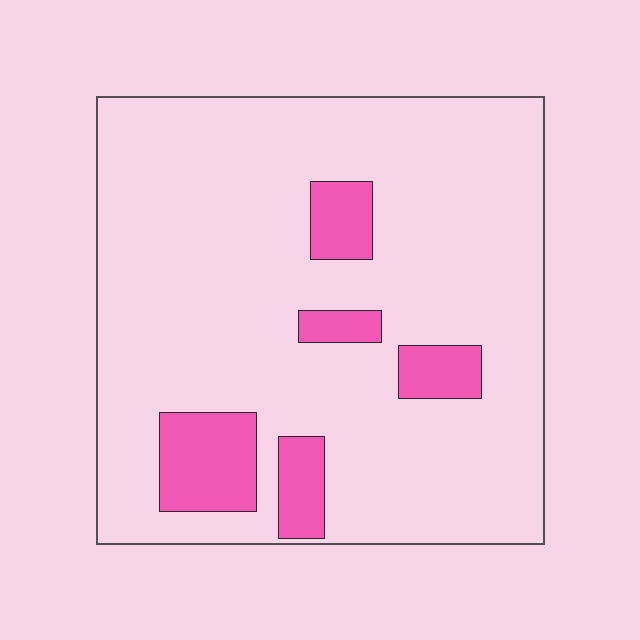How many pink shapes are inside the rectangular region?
5.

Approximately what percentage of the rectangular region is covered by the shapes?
Approximately 15%.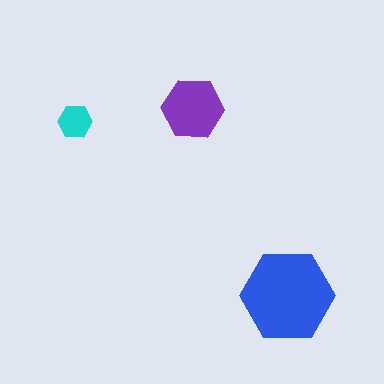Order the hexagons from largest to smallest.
the blue one, the purple one, the cyan one.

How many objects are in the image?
There are 3 objects in the image.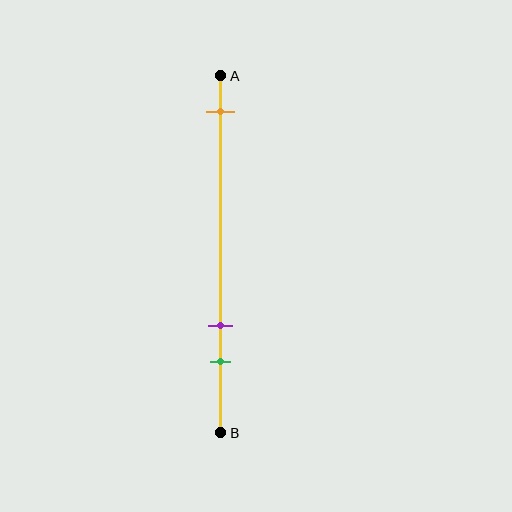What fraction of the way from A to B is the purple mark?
The purple mark is approximately 70% (0.7) of the way from A to B.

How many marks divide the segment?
There are 3 marks dividing the segment.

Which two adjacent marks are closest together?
The purple and green marks are the closest adjacent pair.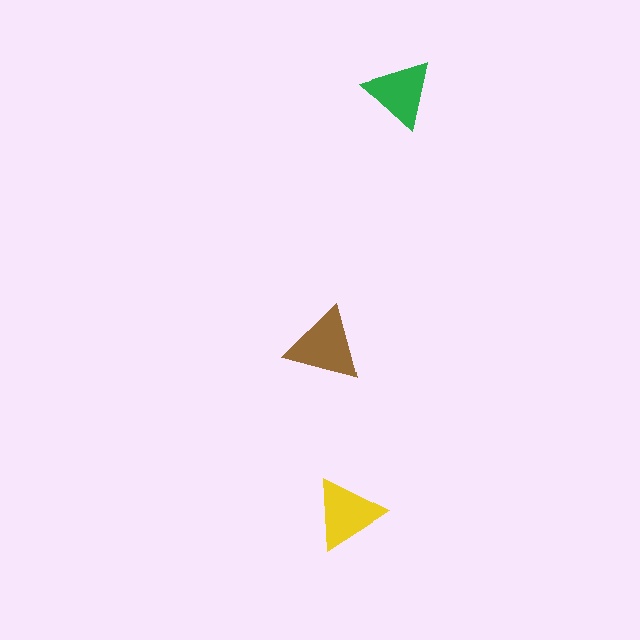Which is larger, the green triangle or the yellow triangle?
The yellow one.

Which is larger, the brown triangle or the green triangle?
The brown one.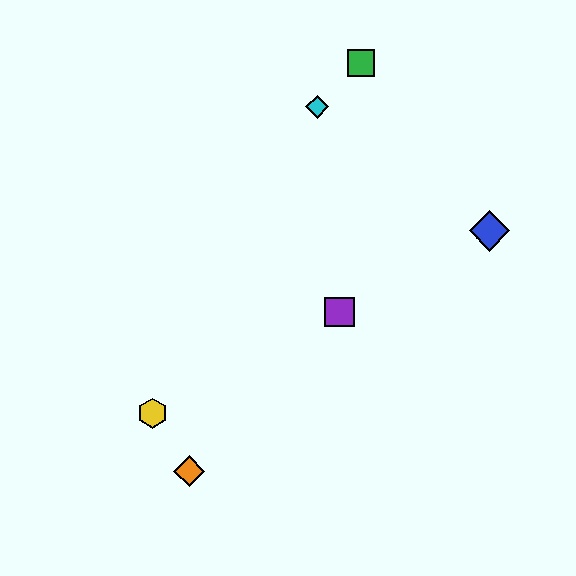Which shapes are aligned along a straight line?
The red hexagon, the blue diamond, the yellow hexagon, the purple square are aligned along a straight line.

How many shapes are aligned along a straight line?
4 shapes (the red hexagon, the blue diamond, the yellow hexagon, the purple square) are aligned along a straight line.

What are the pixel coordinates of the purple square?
The purple square is at (340, 312).